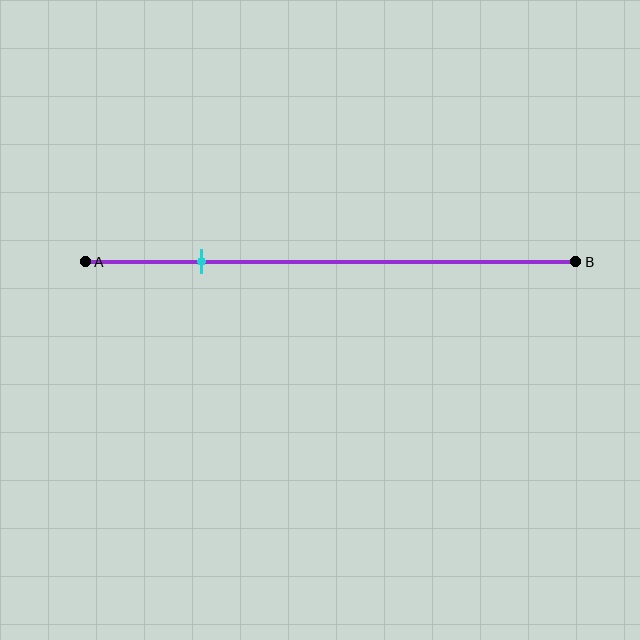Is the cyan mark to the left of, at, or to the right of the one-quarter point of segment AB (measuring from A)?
The cyan mark is approximately at the one-quarter point of segment AB.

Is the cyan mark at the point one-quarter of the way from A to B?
Yes, the mark is approximately at the one-quarter point.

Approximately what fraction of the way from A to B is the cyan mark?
The cyan mark is approximately 25% of the way from A to B.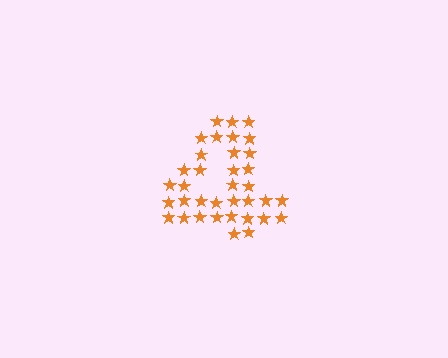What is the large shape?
The large shape is the digit 4.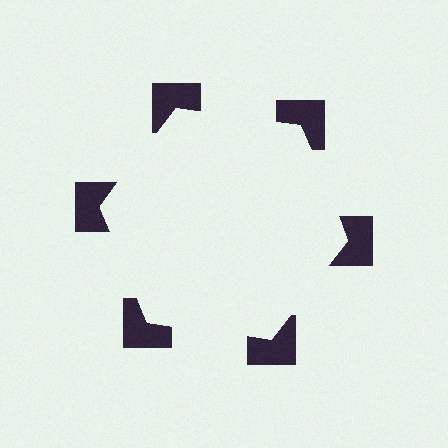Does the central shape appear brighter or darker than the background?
It typically appears slightly brighter than the background, even though no actual brightness change is drawn.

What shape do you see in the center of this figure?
An illusory hexagon — its edges are inferred from the aligned wedge cuts in the notched squares, not physically drawn.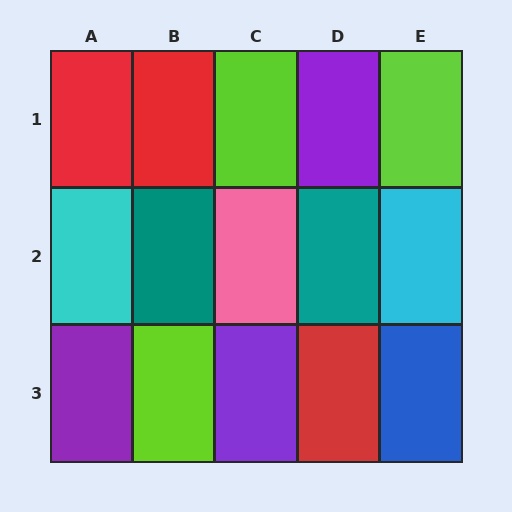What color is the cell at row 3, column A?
Purple.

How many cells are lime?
3 cells are lime.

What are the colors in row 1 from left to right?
Red, red, lime, purple, lime.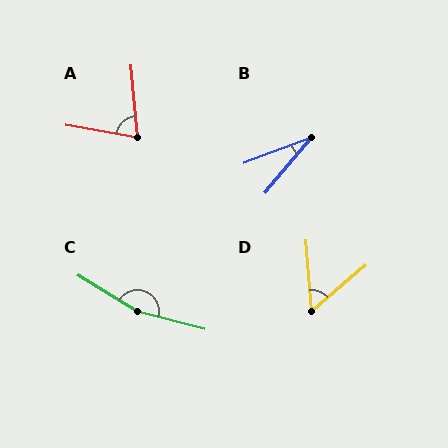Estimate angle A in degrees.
Approximately 75 degrees.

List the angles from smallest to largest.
B (30°), D (54°), A (75°), C (163°).